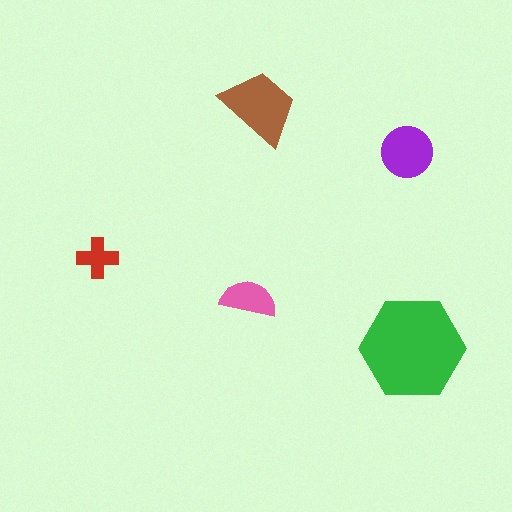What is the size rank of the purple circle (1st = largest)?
3rd.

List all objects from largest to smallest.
The green hexagon, the brown trapezoid, the purple circle, the pink semicircle, the red cross.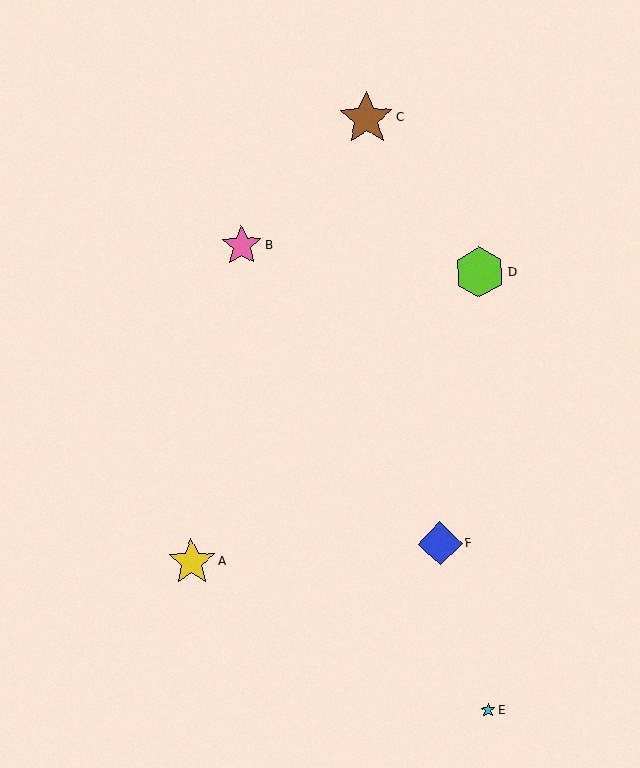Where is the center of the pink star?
The center of the pink star is at (242, 246).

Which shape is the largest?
The brown star (labeled C) is the largest.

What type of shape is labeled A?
Shape A is a yellow star.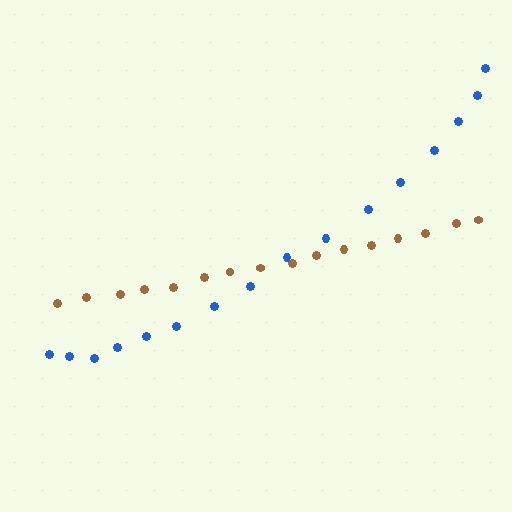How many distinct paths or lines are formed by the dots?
There are 2 distinct paths.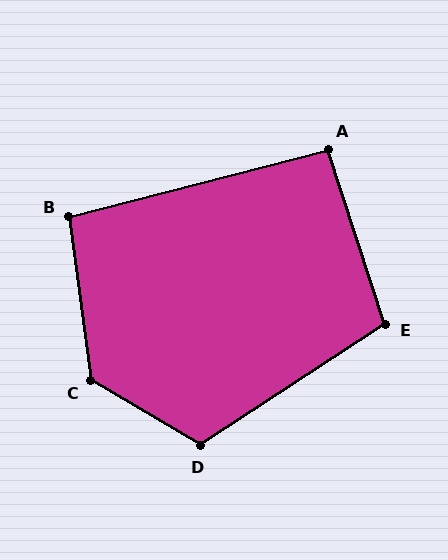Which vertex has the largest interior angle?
C, at approximately 128 degrees.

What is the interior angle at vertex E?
Approximately 105 degrees (obtuse).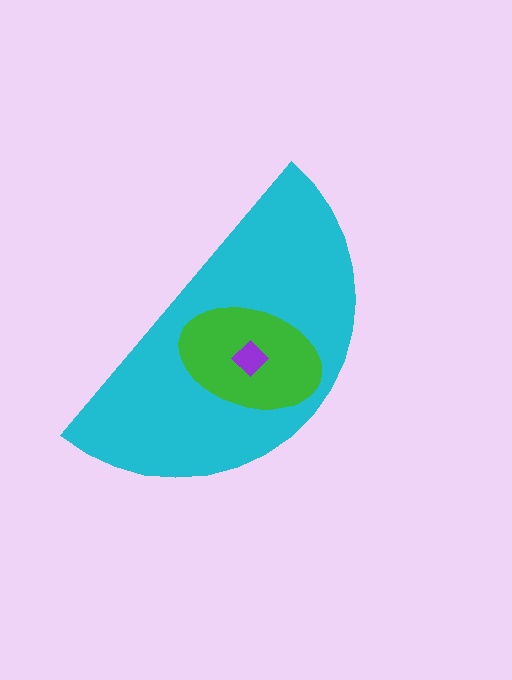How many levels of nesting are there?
3.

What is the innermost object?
The purple diamond.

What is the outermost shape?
The cyan semicircle.